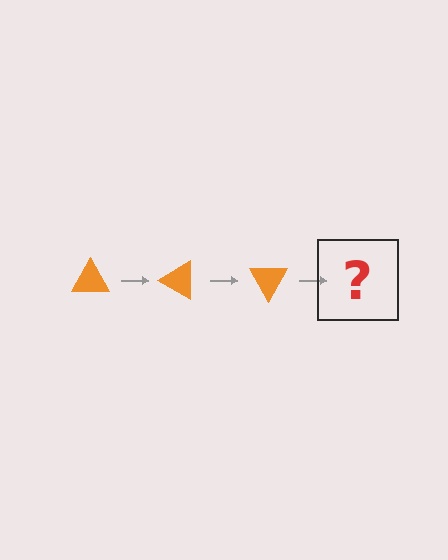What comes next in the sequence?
The next element should be an orange triangle rotated 90 degrees.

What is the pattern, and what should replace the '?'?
The pattern is that the triangle rotates 30 degrees each step. The '?' should be an orange triangle rotated 90 degrees.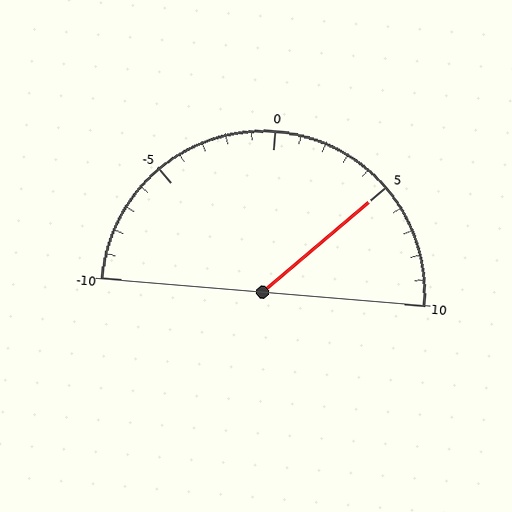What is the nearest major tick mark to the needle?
The nearest major tick mark is 5.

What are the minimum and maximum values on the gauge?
The gauge ranges from -10 to 10.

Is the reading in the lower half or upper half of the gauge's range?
The reading is in the upper half of the range (-10 to 10).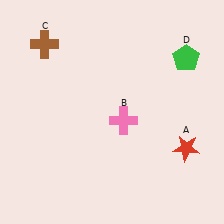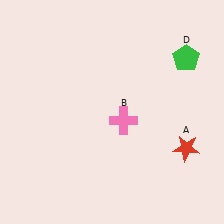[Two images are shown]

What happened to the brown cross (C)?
The brown cross (C) was removed in Image 2. It was in the top-left area of Image 1.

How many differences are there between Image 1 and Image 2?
There is 1 difference between the two images.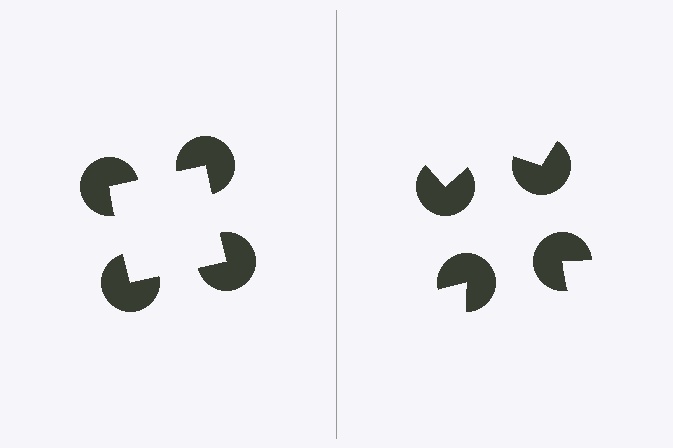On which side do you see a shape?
An illusory square appears on the left side. On the right side the wedge cuts are rotated, so no coherent shape forms.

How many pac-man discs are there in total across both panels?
8 — 4 on each side.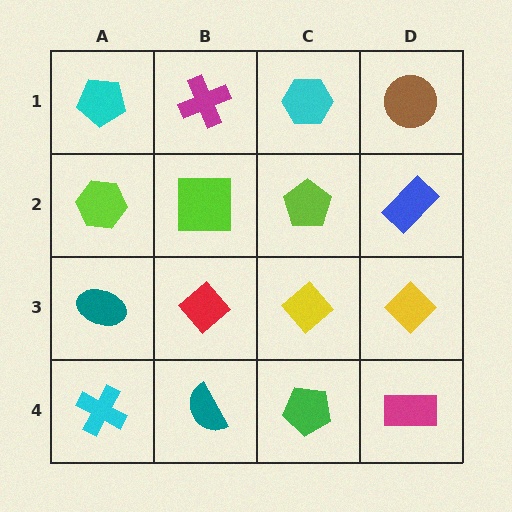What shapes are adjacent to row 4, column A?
A teal ellipse (row 3, column A), a teal semicircle (row 4, column B).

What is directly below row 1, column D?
A blue rectangle.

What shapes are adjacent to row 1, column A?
A lime hexagon (row 2, column A), a magenta cross (row 1, column B).